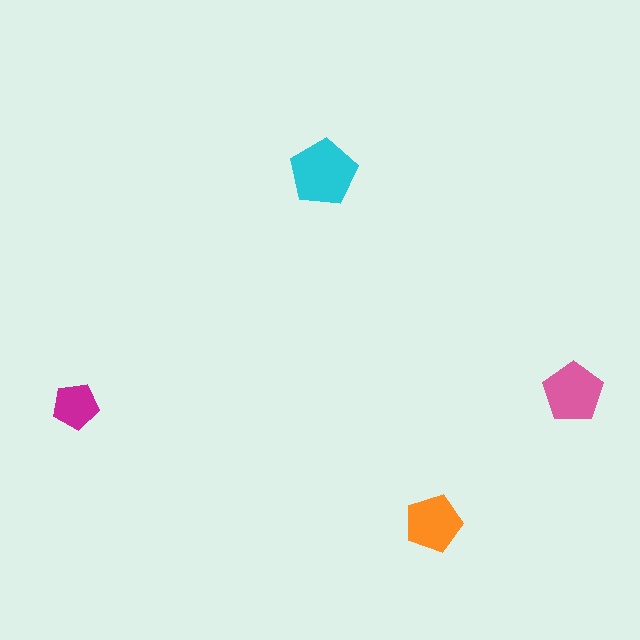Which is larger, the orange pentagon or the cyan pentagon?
The cyan one.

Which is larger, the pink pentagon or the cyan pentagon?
The cyan one.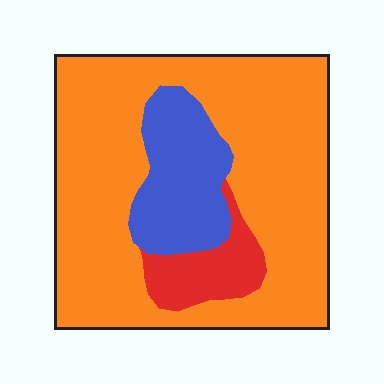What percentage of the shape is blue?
Blue covers about 15% of the shape.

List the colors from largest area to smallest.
From largest to smallest: orange, blue, red.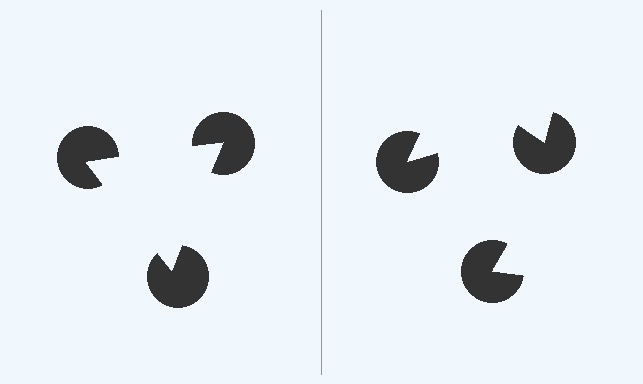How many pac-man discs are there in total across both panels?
6 — 3 on each side.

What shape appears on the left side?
An illusory triangle.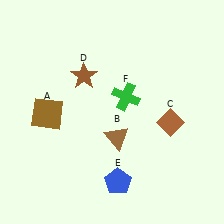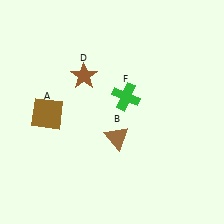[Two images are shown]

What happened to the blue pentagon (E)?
The blue pentagon (E) was removed in Image 2. It was in the bottom-right area of Image 1.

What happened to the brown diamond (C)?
The brown diamond (C) was removed in Image 2. It was in the bottom-right area of Image 1.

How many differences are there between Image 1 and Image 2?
There are 2 differences between the two images.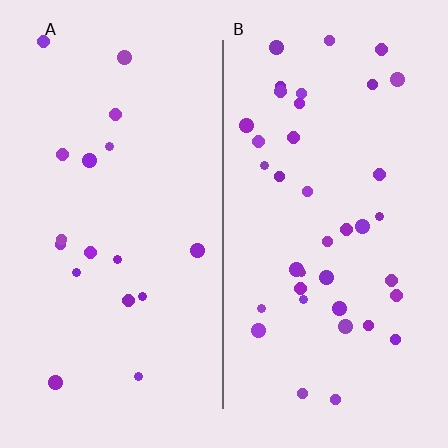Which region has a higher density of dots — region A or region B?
B (the right).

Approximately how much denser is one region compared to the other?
Approximately 2.2× — region B over region A.